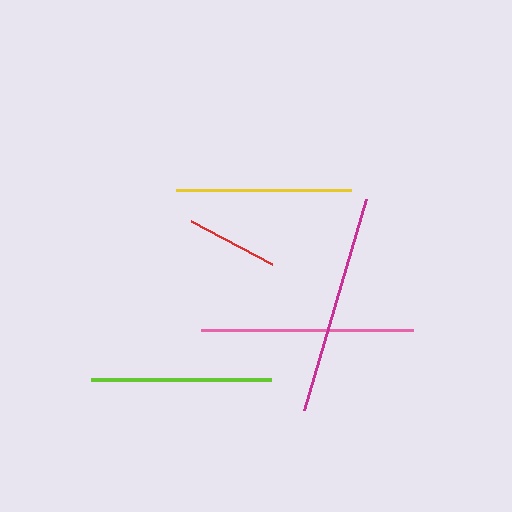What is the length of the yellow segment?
The yellow segment is approximately 175 pixels long.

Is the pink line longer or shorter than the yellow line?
The pink line is longer than the yellow line.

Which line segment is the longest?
The magenta line is the longest at approximately 220 pixels.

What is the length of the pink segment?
The pink segment is approximately 211 pixels long.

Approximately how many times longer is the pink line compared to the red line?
The pink line is approximately 2.3 times the length of the red line.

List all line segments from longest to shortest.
From longest to shortest: magenta, pink, lime, yellow, red.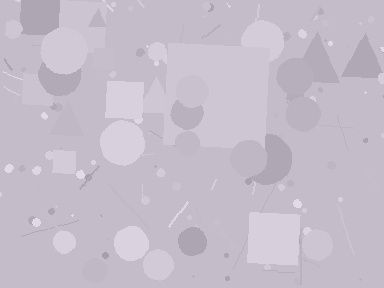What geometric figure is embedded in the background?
A square is embedded in the background.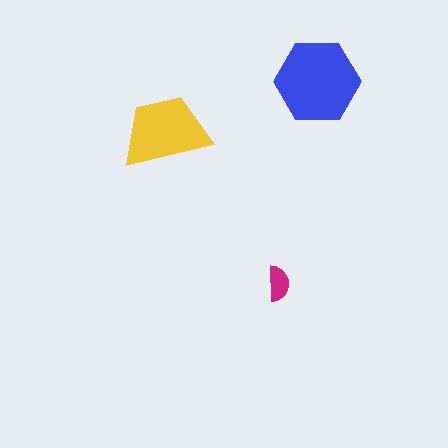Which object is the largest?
The blue hexagon.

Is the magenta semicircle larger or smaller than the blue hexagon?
Smaller.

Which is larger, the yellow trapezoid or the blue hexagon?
The blue hexagon.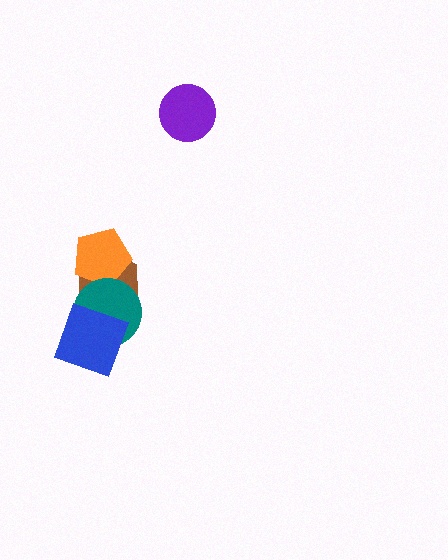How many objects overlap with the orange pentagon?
2 objects overlap with the orange pentagon.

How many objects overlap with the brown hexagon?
2 objects overlap with the brown hexagon.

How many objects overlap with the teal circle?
3 objects overlap with the teal circle.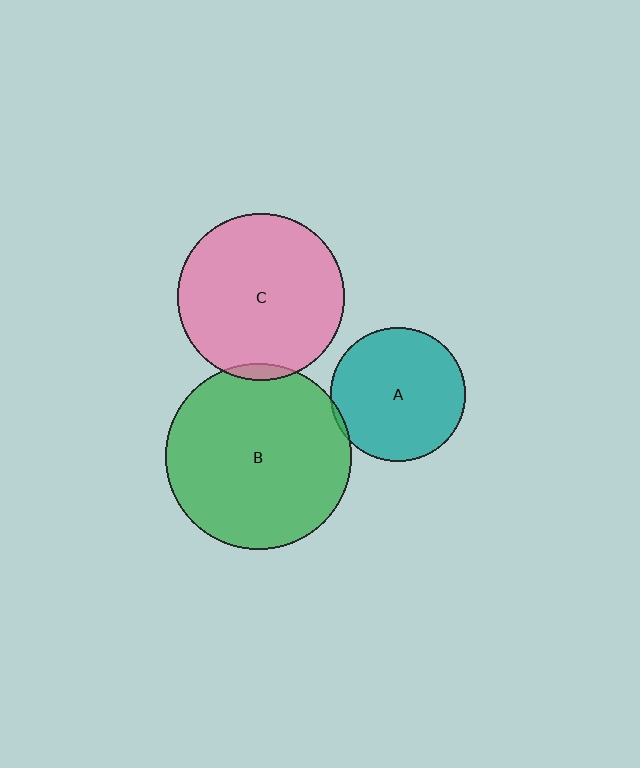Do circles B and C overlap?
Yes.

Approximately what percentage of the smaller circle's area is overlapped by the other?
Approximately 5%.